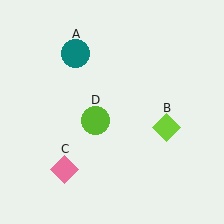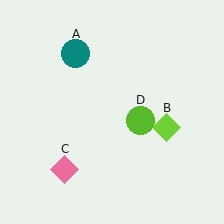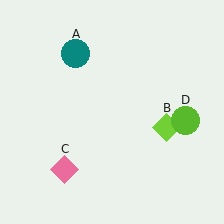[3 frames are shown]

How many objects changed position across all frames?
1 object changed position: lime circle (object D).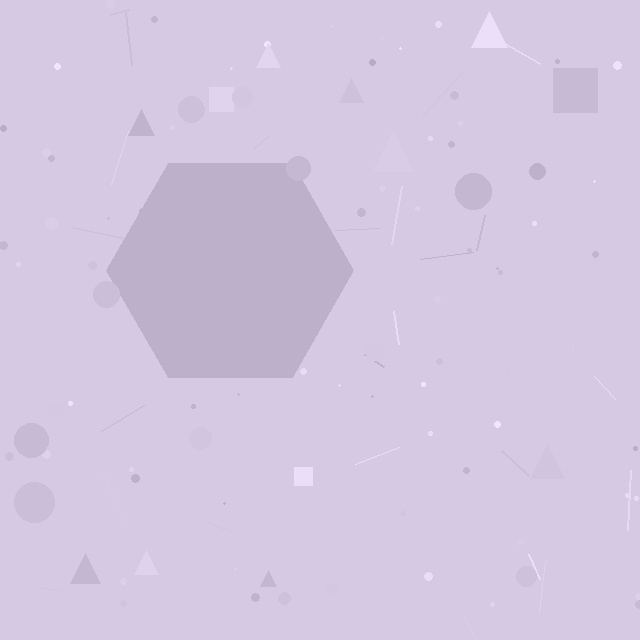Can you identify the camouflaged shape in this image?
The camouflaged shape is a hexagon.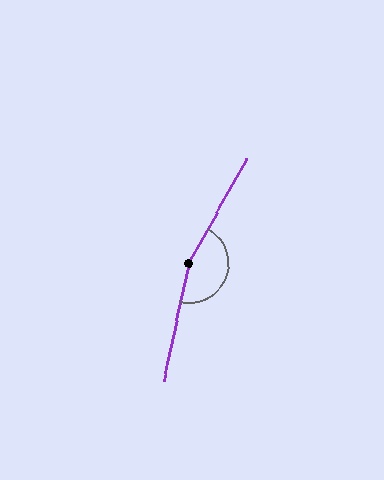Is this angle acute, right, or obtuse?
It is obtuse.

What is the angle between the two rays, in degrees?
Approximately 163 degrees.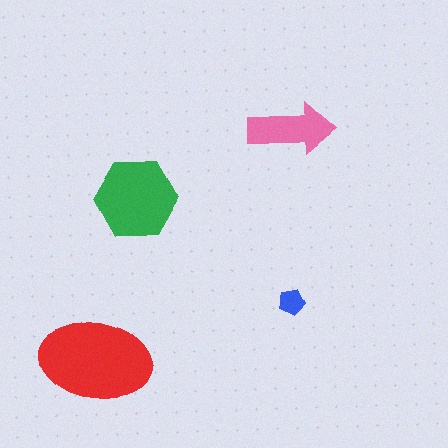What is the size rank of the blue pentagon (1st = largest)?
4th.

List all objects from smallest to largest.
The blue pentagon, the pink arrow, the green hexagon, the red ellipse.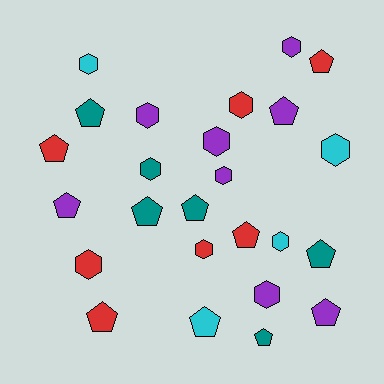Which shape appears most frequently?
Pentagon, with 13 objects.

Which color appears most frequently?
Purple, with 8 objects.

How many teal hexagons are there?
There is 1 teal hexagon.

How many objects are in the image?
There are 25 objects.